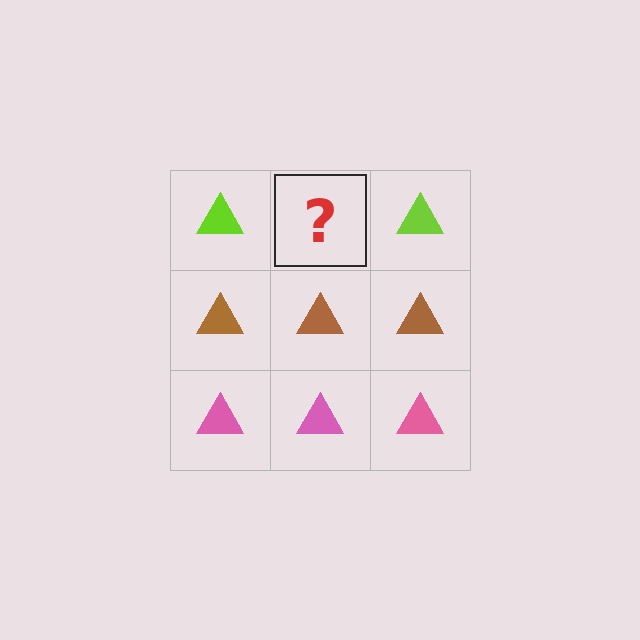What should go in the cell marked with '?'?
The missing cell should contain a lime triangle.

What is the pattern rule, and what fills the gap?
The rule is that each row has a consistent color. The gap should be filled with a lime triangle.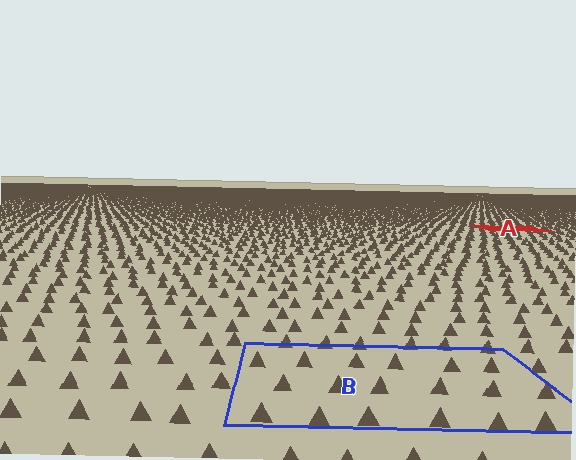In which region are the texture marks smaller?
The texture marks are smaller in region A, because it is farther away.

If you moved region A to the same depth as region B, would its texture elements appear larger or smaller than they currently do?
They would appear larger. At a closer depth, the same texture elements are projected at a bigger on-screen size.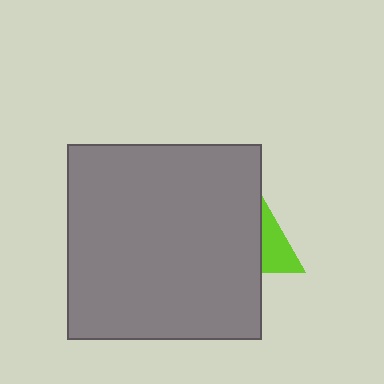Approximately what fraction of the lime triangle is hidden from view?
Roughly 64% of the lime triangle is hidden behind the gray square.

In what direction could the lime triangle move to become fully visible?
The lime triangle could move right. That would shift it out from behind the gray square entirely.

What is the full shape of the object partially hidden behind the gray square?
The partially hidden object is a lime triangle.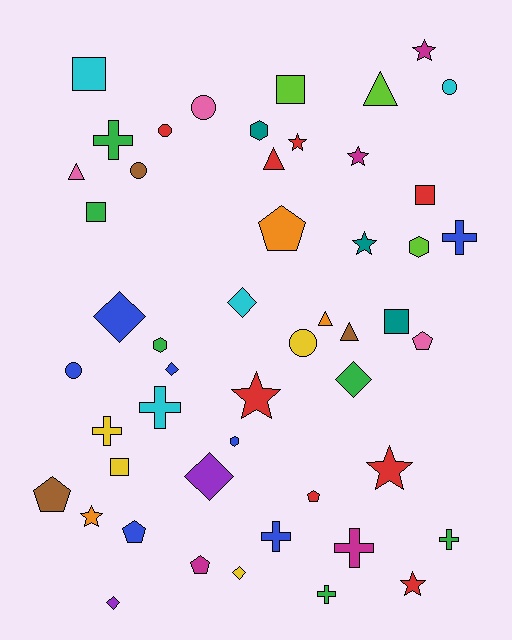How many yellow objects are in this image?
There are 4 yellow objects.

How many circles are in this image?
There are 6 circles.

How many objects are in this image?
There are 50 objects.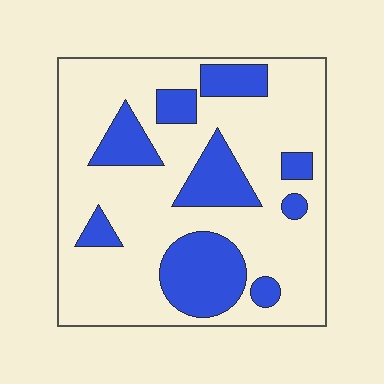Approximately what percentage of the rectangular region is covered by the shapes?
Approximately 25%.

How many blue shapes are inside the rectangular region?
9.